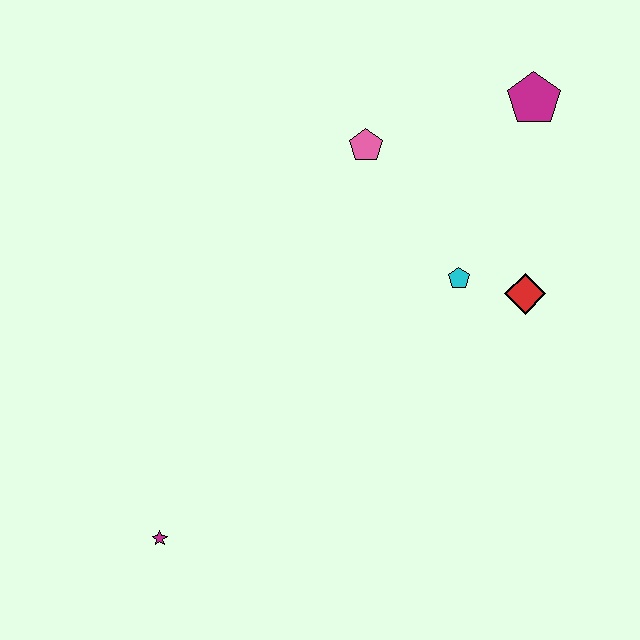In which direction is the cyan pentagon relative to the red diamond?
The cyan pentagon is to the left of the red diamond.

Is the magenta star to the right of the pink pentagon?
No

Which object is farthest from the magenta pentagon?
The magenta star is farthest from the magenta pentagon.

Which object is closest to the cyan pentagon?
The red diamond is closest to the cyan pentagon.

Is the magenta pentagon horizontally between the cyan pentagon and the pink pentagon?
No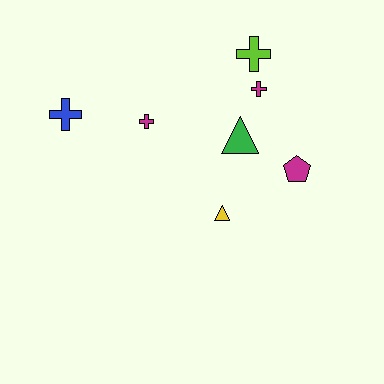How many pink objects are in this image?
There are no pink objects.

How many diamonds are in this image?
There are no diamonds.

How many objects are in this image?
There are 7 objects.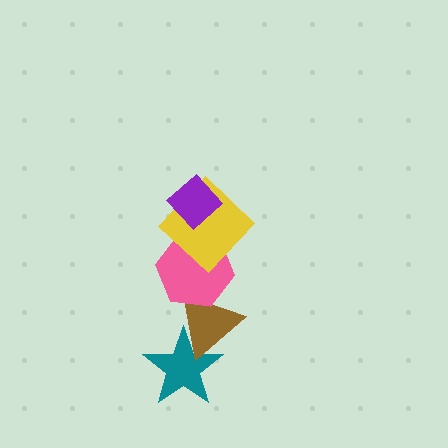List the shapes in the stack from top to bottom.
From top to bottom: the purple diamond, the yellow diamond, the pink hexagon, the brown triangle, the teal star.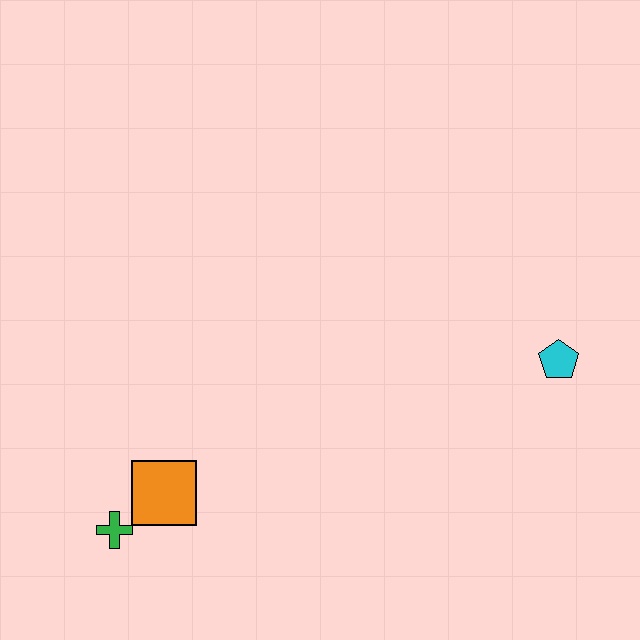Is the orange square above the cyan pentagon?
No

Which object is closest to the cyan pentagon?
The orange square is closest to the cyan pentagon.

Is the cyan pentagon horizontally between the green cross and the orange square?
No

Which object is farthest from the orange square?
The cyan pentagon is farthest from the orange square.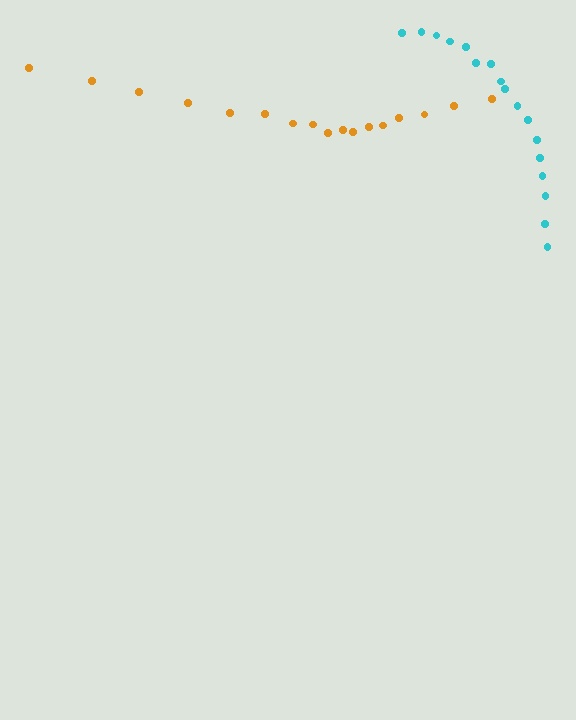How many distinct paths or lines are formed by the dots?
There are 2 distinct paths.